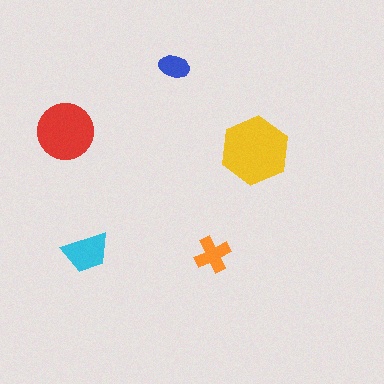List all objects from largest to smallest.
The yellow hexagon, the red circle, the cyan trapezoid, the orange cross, the blue ellipse.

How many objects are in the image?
There are 5 objects in the image.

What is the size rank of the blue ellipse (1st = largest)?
5th.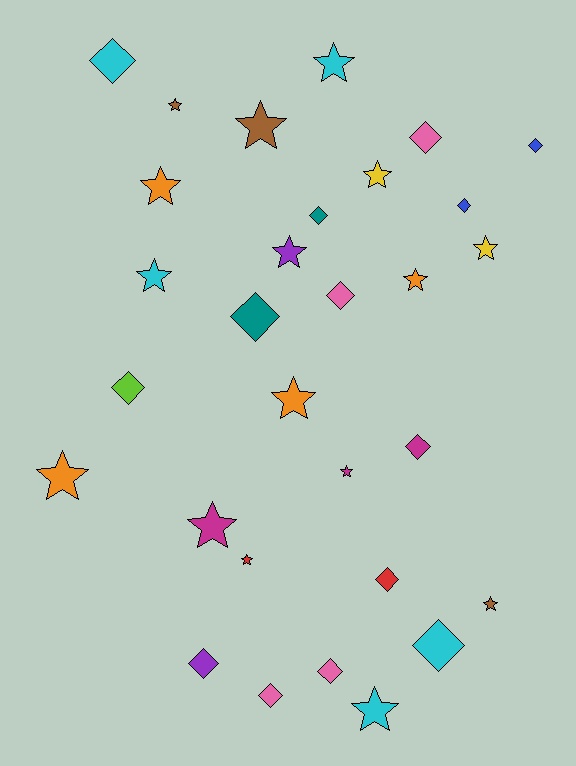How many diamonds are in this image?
There are 14 diamonds.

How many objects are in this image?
There are 30 objects.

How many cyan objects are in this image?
There are 5 cyan objects.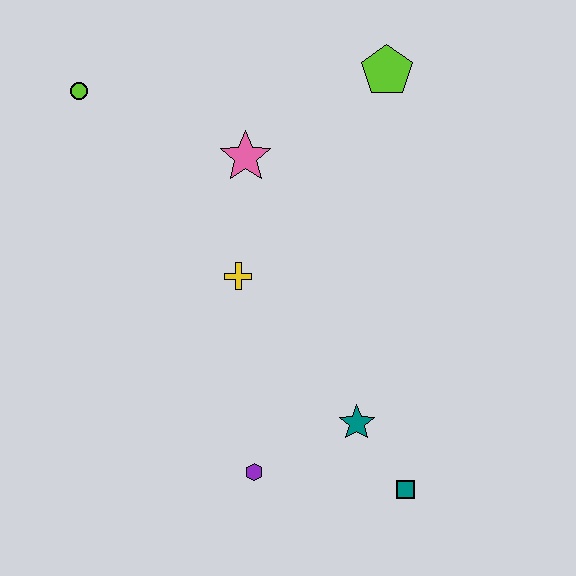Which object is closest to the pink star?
The yellow cross is closest to the pink star.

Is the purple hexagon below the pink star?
Yes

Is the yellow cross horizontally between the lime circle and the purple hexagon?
Yes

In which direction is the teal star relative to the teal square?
The teal star is above the teal square.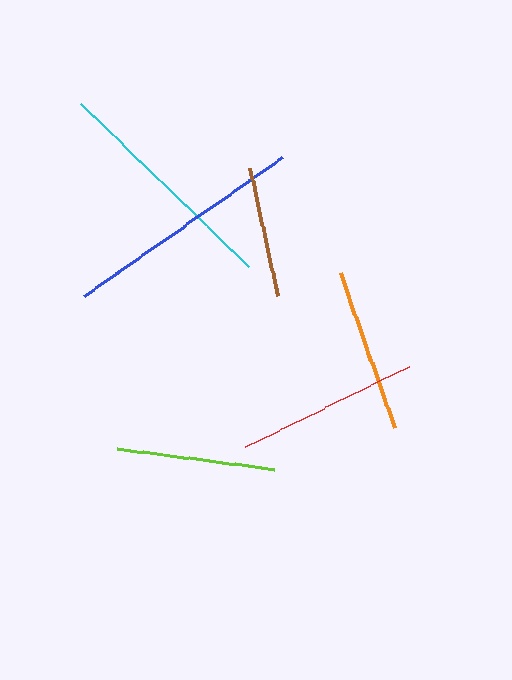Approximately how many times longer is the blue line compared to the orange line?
The blue line is approximately 1.5 times the length of the orange line.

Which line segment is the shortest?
The brown line is the shortest at approximately 130 pixels.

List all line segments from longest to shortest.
From longest to shortest: blue, cyan, red, orange, lime, brown.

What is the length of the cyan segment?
The cyan segment is approximately 235 pixels long.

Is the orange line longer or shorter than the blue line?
The blue line is longer than the orange line.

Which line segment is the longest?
The blue line is the longest at approximately 242 pixels.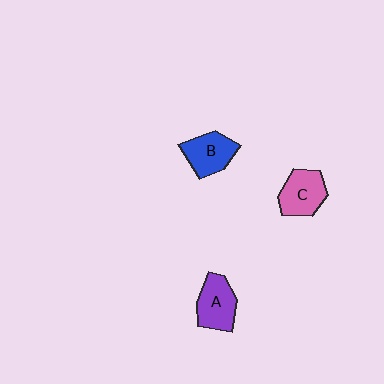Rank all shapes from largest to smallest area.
From largest to smallest: C (pink), A (purple), B (blue).